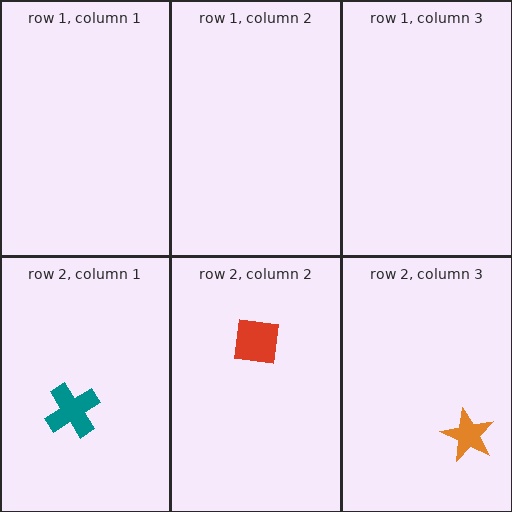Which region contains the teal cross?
The row 2, column 1 region.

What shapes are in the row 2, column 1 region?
The teal cross.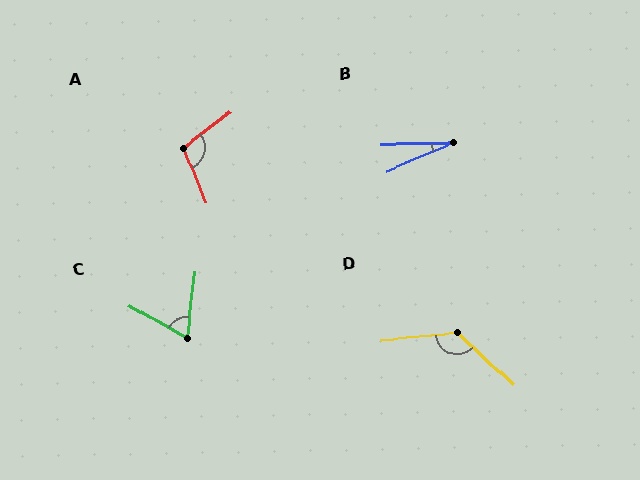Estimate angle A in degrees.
Approximately 106 degrees.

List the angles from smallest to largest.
B (22°), C (67°), A (106°), D (131°).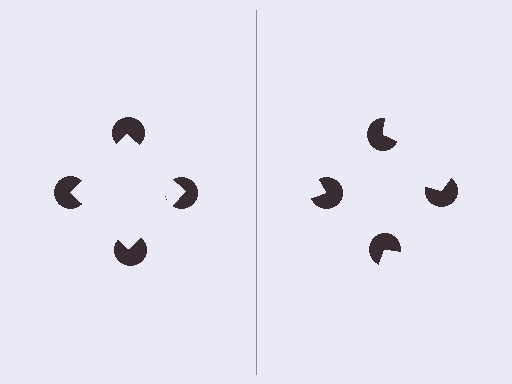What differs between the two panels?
The pac-man discs are positioned identically on both sides; only the wedge orientations differ. On the left they align to a square; on the right they are misaligned.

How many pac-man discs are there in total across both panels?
8 — 4 on each side.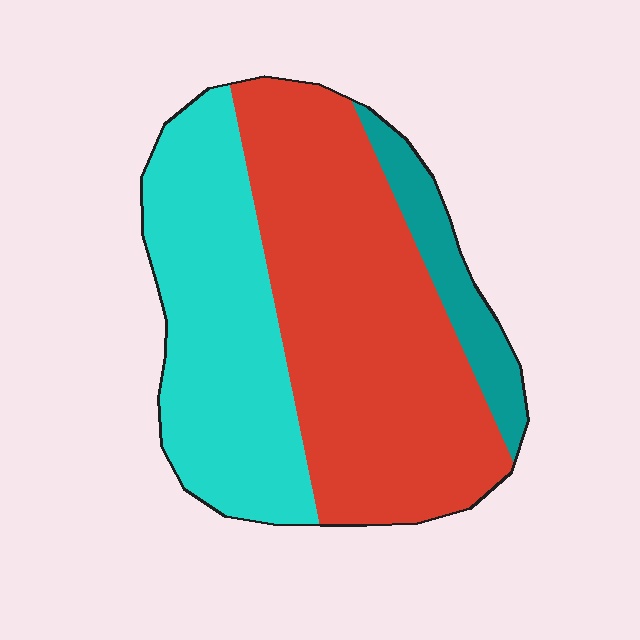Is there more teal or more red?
Red.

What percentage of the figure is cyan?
Cyan covers 36% of the figure.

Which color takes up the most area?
Red, at roughly 55%.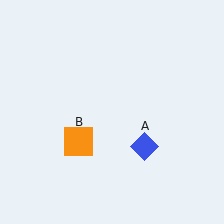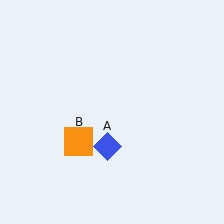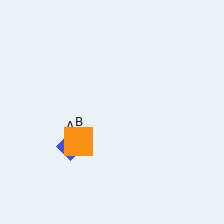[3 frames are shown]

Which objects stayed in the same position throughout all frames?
Orange square (object B) remained stationary.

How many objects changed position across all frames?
1 object changed position: blue diamond (object A).